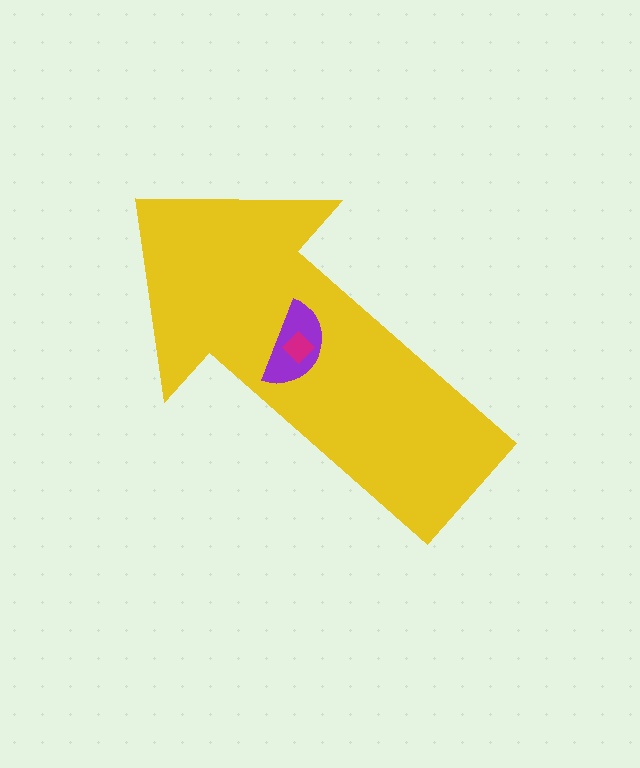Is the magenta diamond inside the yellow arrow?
Yes.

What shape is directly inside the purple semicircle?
The magenta diamond.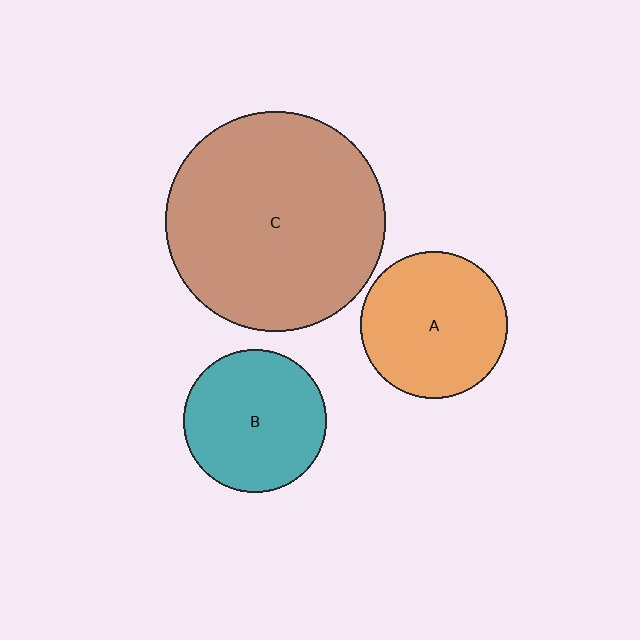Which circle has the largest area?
Circle C (brown).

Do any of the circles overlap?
No, none of the circles overlap.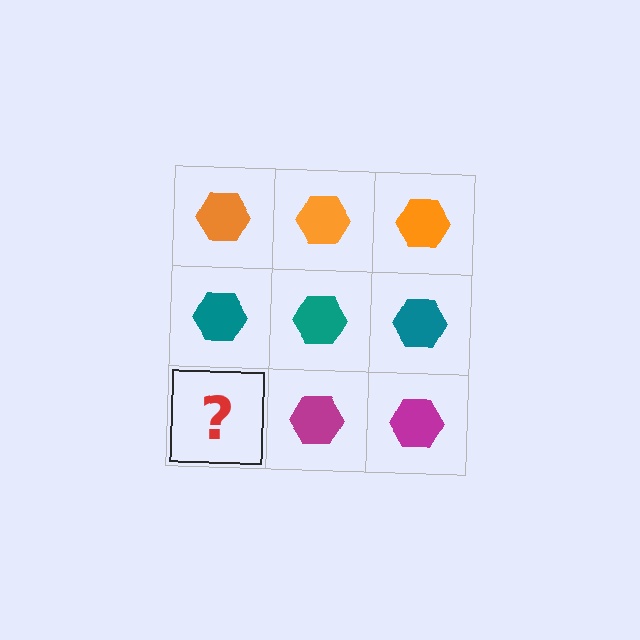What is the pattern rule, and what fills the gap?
The rule is that each row has a consistent color. The gap should be filled with a magenta hexagon.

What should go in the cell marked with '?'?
The missing cell should contain a magenta hexagon.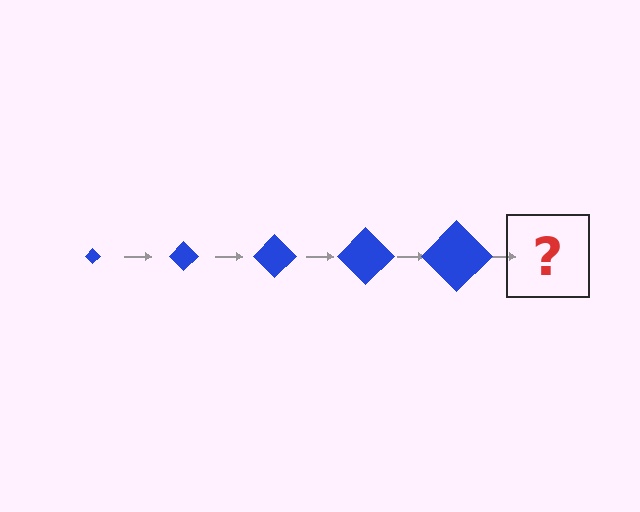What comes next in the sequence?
The next element should be a blue diamond, larger than the previous one.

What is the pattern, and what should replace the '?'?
The pattern is that the diamond gets progressively larger each step. The '?' should be a blue diamond, larger than the previous one.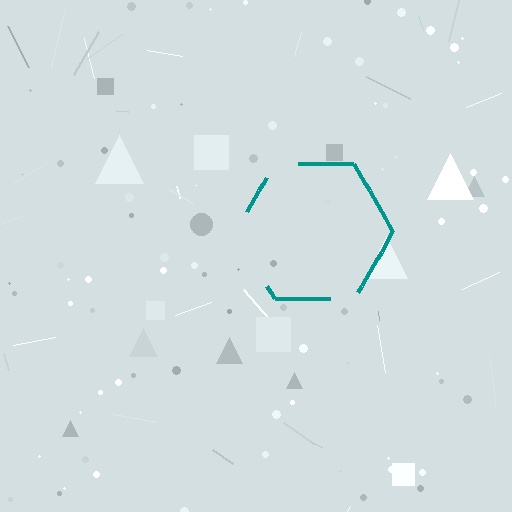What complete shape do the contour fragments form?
The contour fragments form a hexagon.